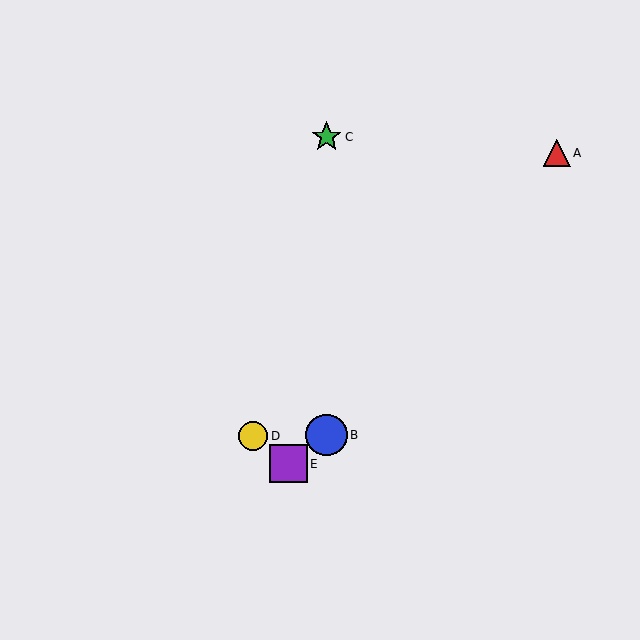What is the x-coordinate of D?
Object D is at x≈253.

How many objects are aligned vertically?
2 objects (B, C) are aligned vertically.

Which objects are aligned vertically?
Objects B, C are aligned vertically.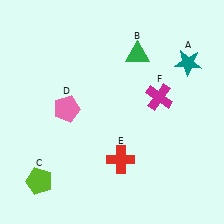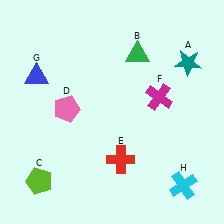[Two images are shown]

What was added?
A blue triangle (G), a cyan cross (H) were added in Image 2.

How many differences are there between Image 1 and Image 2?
There are 2 differences between the two images.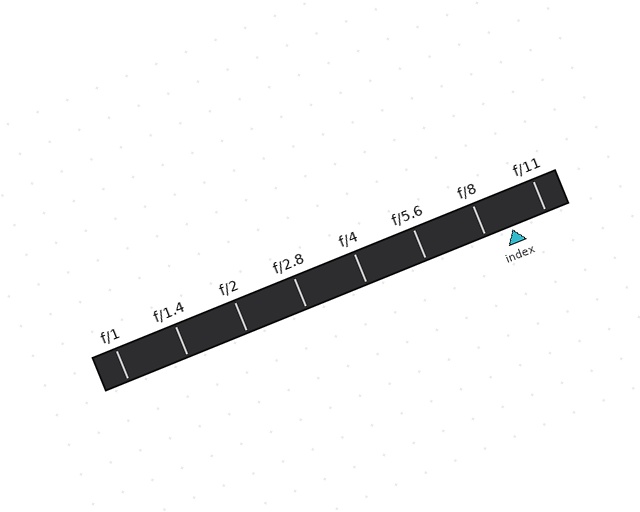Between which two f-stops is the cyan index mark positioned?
The index mark is between f/8 and f/11.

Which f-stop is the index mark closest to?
The index mark is closest to f/8.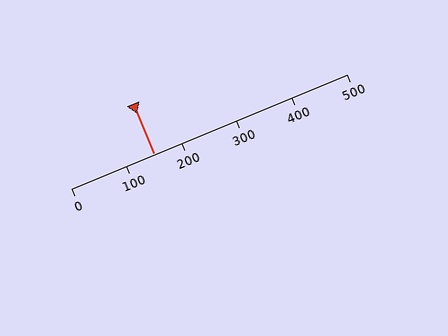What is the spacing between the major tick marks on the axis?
The major ticks are spaced 100 apart.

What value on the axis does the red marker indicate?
The marker indicates approximately 150.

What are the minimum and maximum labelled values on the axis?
The axis runs from 0 to 500.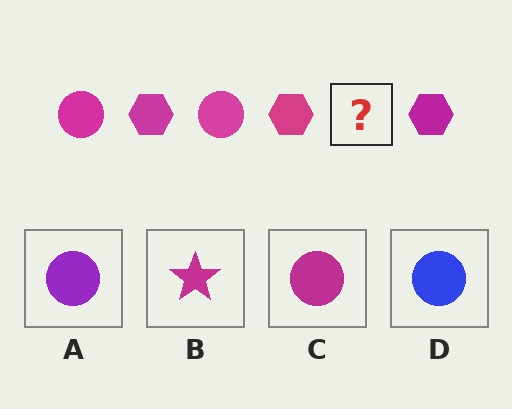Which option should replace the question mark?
Option C.